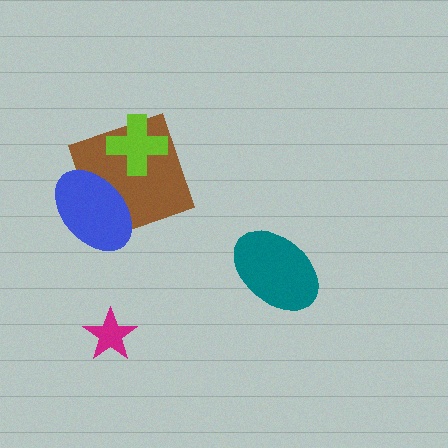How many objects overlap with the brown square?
2 objects overlap with the brown square.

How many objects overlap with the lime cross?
1 object overlaps with the lime cross.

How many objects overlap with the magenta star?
0 objects overlap with the magenta star.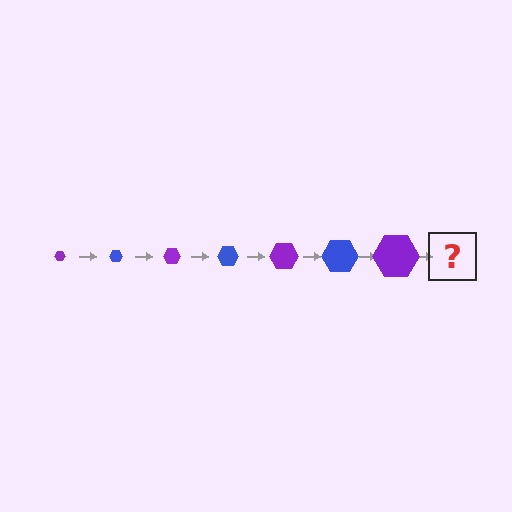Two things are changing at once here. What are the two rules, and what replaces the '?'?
The two rules are that the hexagon grows larger each step and the color cycles through purple and blue. The '?' should be a blue hexagon, larger than the previous one.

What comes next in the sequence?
The next element should be a blue hexagon, larger than the previous one.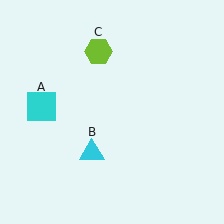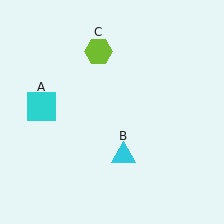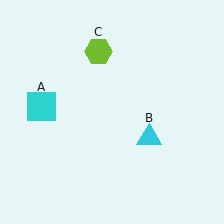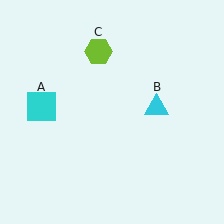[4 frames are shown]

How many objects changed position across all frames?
1 object changed position: cyan triangle (object B).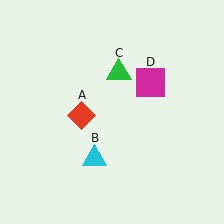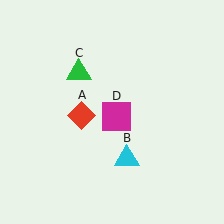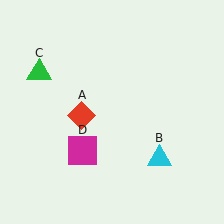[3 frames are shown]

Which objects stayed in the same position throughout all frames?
Red diamond (object A) remained stationary.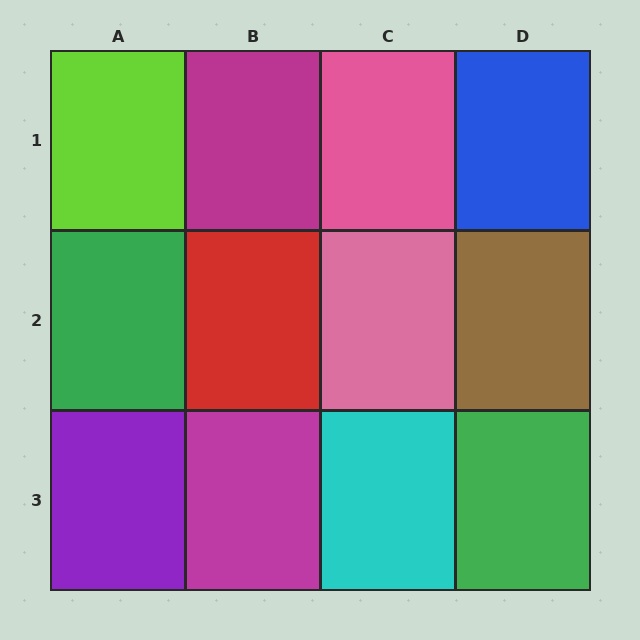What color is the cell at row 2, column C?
Pink.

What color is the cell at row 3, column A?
Purple.